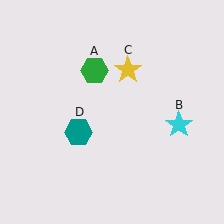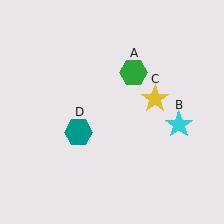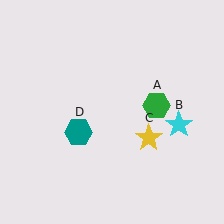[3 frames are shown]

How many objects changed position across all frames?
2 objects changed position: green hexagon (object A), yellow star (object C).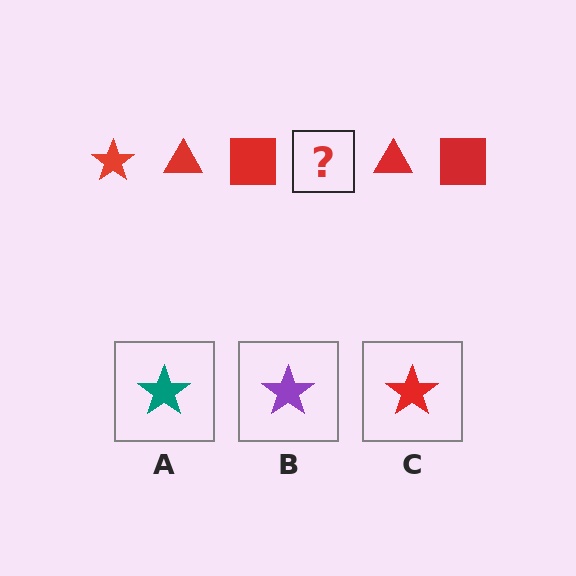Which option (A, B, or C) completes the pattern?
C.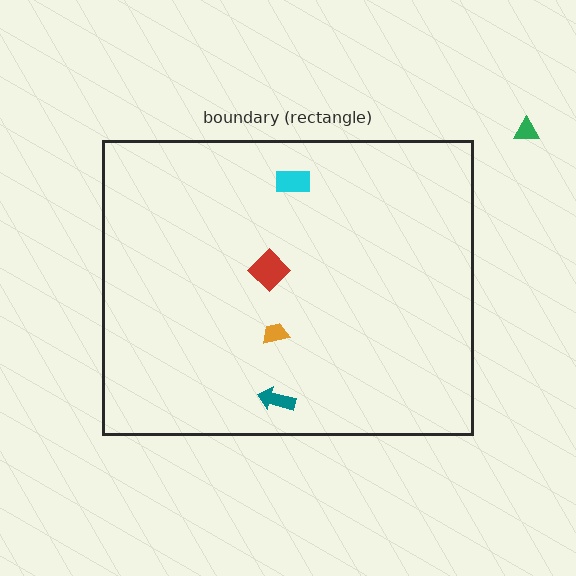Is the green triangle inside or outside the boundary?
Outside.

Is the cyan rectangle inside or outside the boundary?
Inside.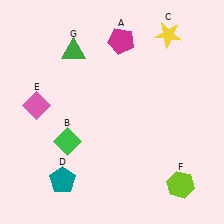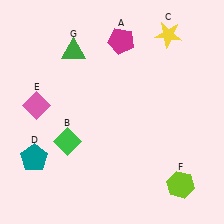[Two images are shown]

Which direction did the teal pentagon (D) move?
The teal pentagon (D) moved left.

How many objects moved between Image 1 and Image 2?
1 object moved between the two images.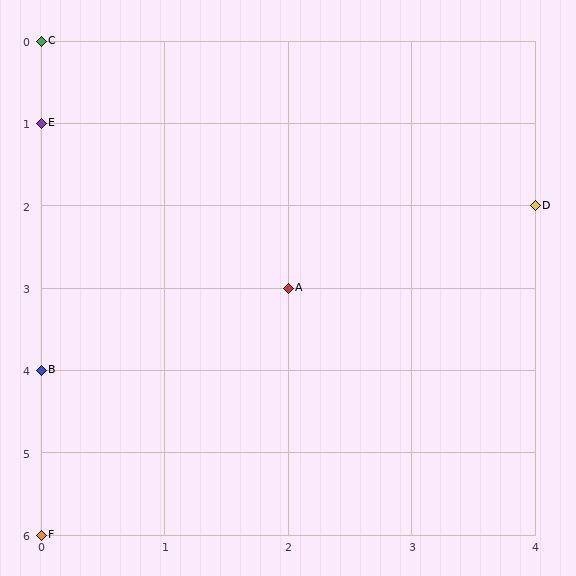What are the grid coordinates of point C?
Point C is at grid coordinates (0, 0).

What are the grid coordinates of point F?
Point F is at grid coordinates (0, 6).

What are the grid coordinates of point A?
Point A is at grid coordinates (2, 3).